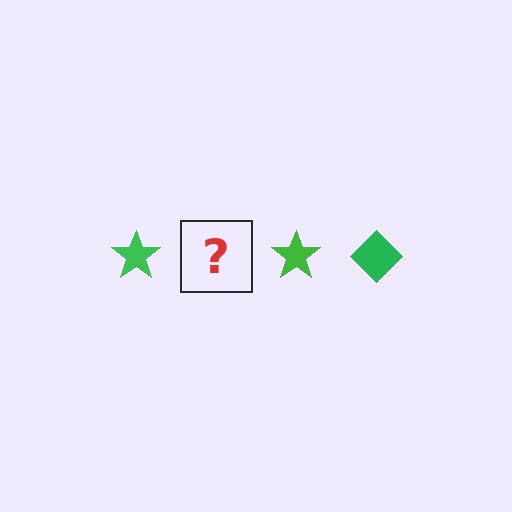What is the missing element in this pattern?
The missing element is a green diamond.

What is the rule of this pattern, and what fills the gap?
The rule is that the pattern cycles through star, diamond shapes in green. The gap should be filled with a green diamond.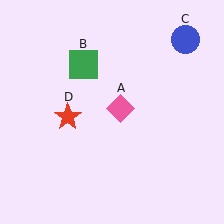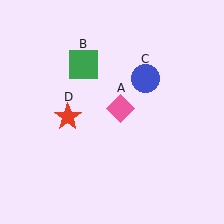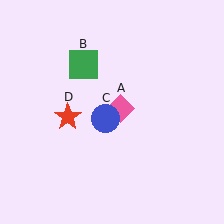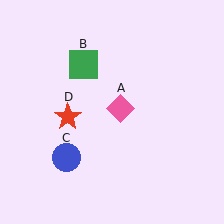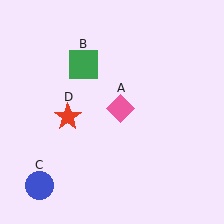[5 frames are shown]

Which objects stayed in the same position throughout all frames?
Pink diamond (object A) and green square (object B) and red star (object D) remained stationary.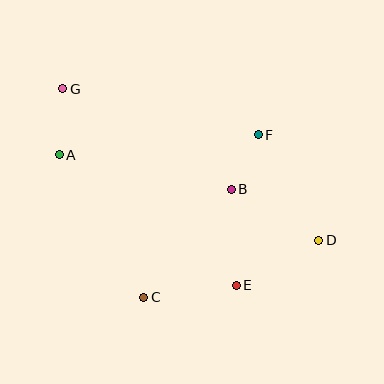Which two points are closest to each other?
Points B and F are closest to each other.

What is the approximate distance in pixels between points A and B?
The distance between A and B is approximately 176 pixels.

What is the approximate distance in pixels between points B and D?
The distance between B and D is approximately 101 pixels.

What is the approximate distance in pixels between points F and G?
The distance between F and G is approximately 201 pixels.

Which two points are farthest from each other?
Points D and G are farthest from each other.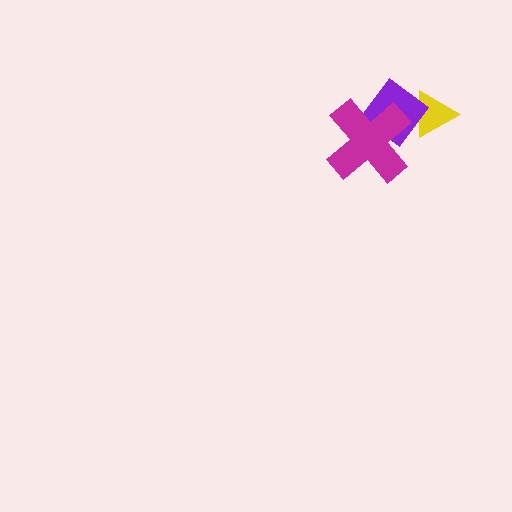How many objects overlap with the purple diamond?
2 objects overlap with the purple diamond.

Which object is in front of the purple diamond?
The magenta cross is in front of the purple diamond.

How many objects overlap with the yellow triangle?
1 object overlaps with the yellow triangle.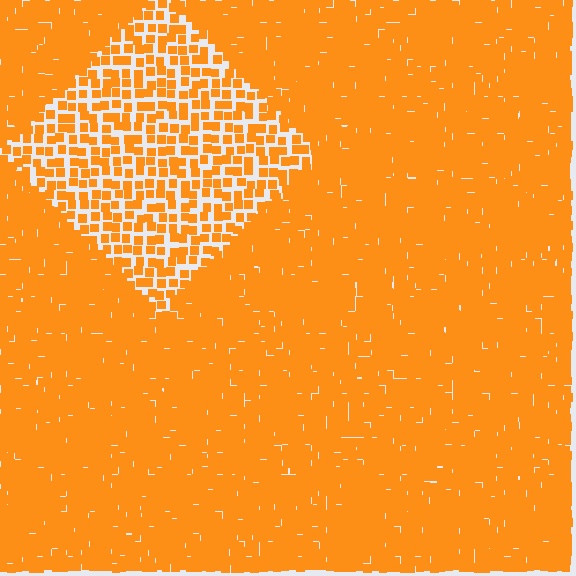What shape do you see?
I see a diamond.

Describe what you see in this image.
The image contains small orange elements arranged at two different densities. A diamond-shaped region is visible where the elements are less densely packed than the surrounding area.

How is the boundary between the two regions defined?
The boundary is defined by a change in element density (approximately 2.3x ratio). All elements are the same color, size, and shape.